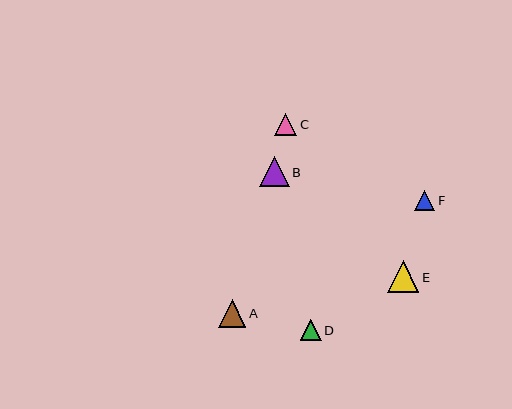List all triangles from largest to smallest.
From largest to smallest: E, B, A, C, D, F.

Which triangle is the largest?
Triangle E is the largest with a size of approximately 31 pixels.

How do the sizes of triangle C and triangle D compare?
Triangle C and triangle D are approximately the same size.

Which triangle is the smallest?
Triangle F is the smallest with a size of approximately 20 pixels.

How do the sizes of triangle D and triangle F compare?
Triangle D and triangle F are approximately the same size.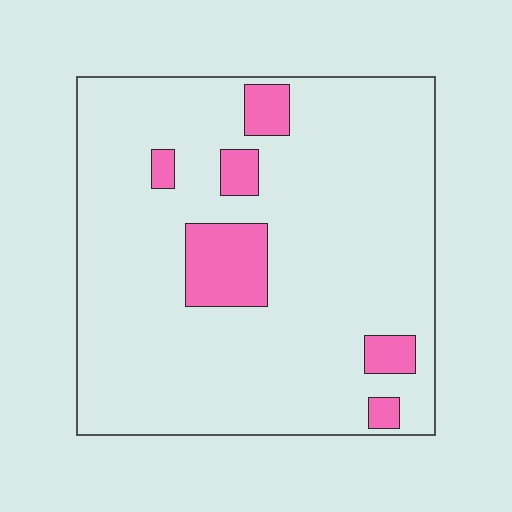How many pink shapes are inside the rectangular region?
6.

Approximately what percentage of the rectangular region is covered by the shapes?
Approximately 10%.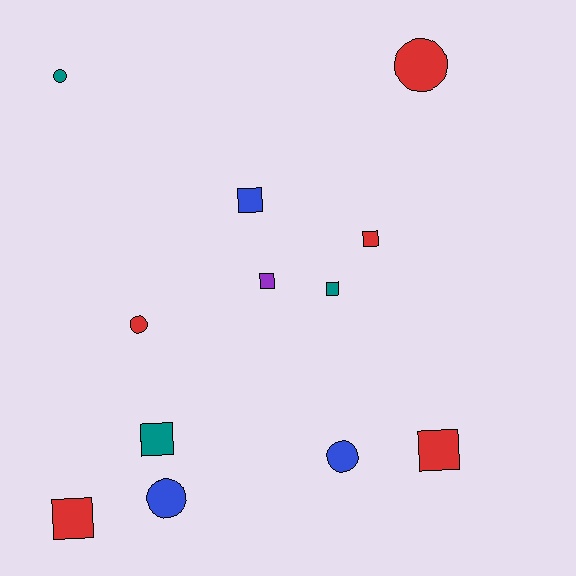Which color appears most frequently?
Red, with 5 objects.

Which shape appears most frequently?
Square, with 7 objects.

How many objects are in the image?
There are 12 objects.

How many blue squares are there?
There is 1 blue square.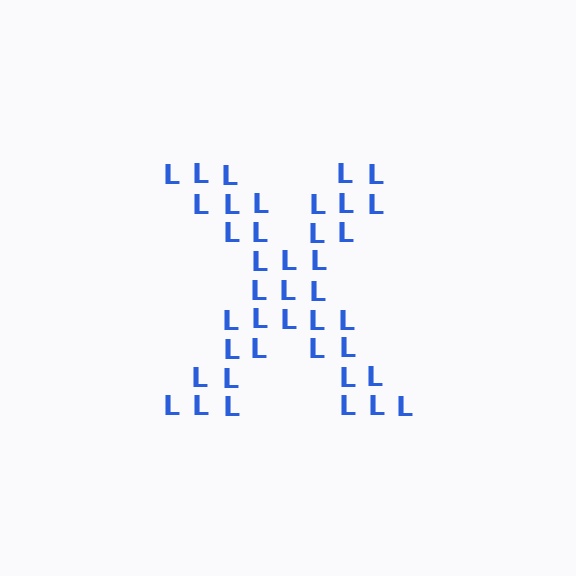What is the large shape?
The large shape is the letter X.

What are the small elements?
The small elements are letter L's.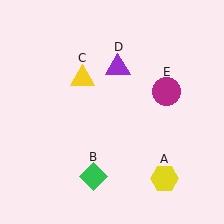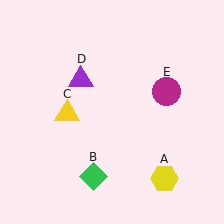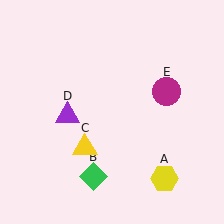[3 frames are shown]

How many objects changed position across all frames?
2 objects changed position: yellow triangle (object C), purple triangle (object D).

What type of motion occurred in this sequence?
The yellow triangle (object C), purple triangle (object D) rotated counterclockwise around the center of the scene.